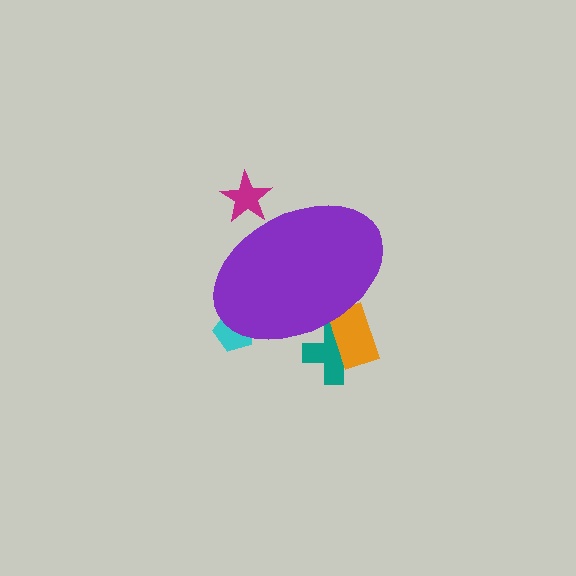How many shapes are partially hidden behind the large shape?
4 shapes are partially hidden.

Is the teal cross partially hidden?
Yes, the teal cross is partially hidden behind the purple ellipse.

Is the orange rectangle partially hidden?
Yes, the orange rectangle is partially hidden behind the purple ellipse.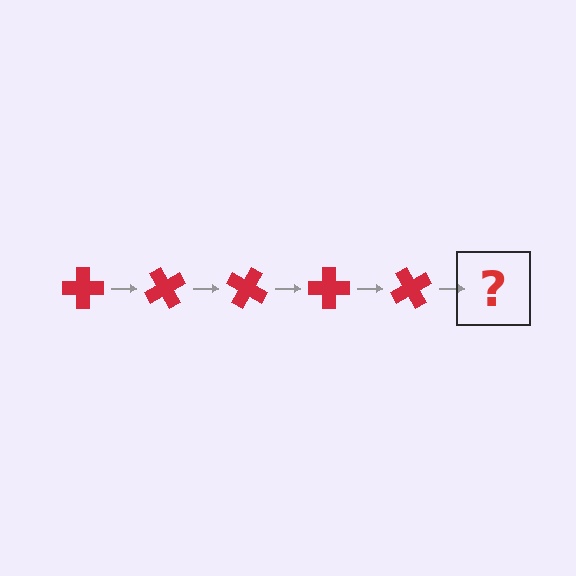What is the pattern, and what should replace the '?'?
The pattern is that the cross rotates 60 degrees each step. The '?' should be a red cross rotated 300 degrees.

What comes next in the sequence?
The next element should be a red cross rotated 300 degrees.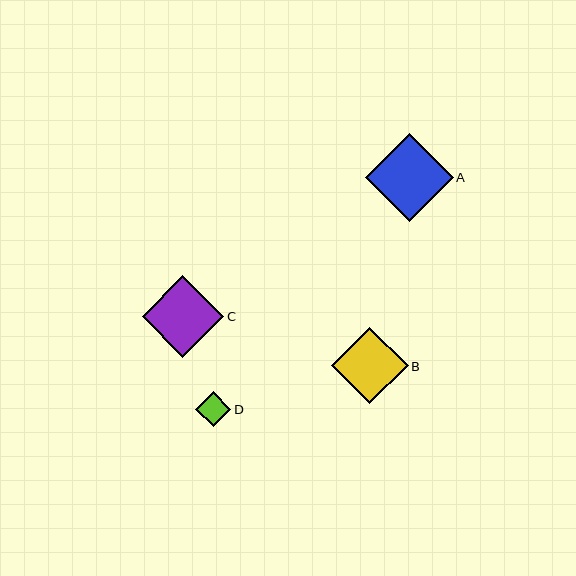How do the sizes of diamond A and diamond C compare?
Diamond A and diamond C are approximately the same size.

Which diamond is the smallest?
Diamond D is the smallest with a size of approximately 35 pixels.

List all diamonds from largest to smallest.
From largest to smallest: A, C, B, D.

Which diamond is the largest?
Diamond A is the largest with a size of approximately 88 pixels.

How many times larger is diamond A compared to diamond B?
Diamond A is approximately 1.1 times the size of diamond B.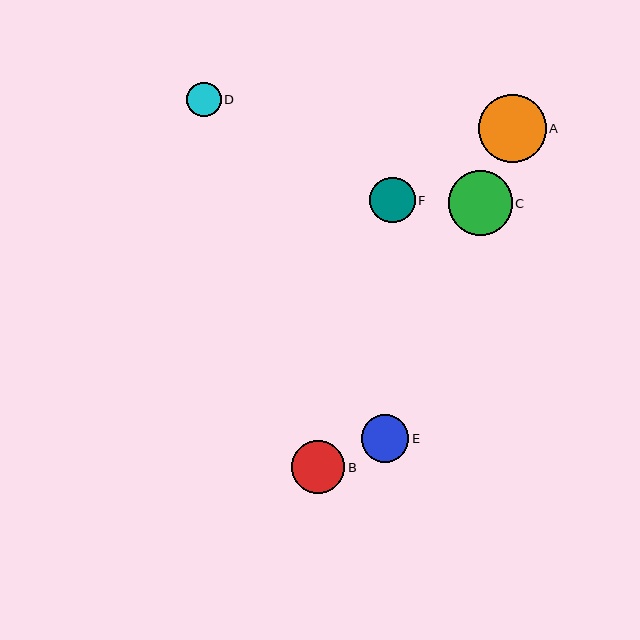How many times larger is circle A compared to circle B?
Circle A is approximately 1.3 times the size of circle B.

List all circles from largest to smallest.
From largest to smallest: A, C, B, E, F, D.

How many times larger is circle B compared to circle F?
Circle B is approximately 1.2 times the size of circle F.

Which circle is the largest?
Circle A is the largest with a size of approximately 68 pixels.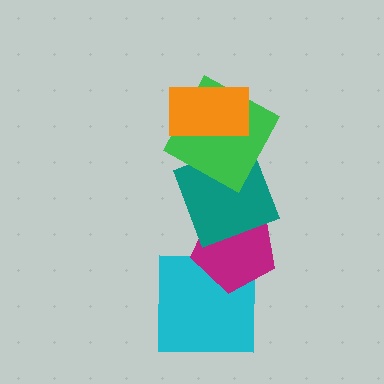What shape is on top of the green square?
The orange rectangle is on top of the green square.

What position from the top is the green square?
The green square is 2nd from the top.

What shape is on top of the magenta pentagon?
The teal square is on top of the magenta pentagon.